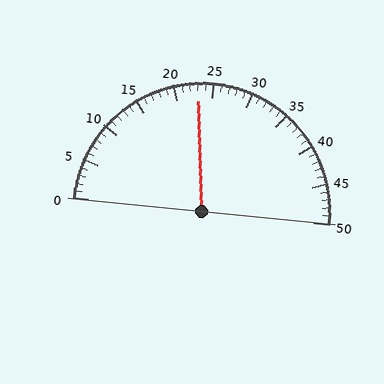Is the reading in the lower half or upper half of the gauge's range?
The reading is in the lower half of the range (0 to 50).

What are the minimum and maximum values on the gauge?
The gauge ranges from 0 to 50.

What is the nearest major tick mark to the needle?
The nearest major tick mark is 25.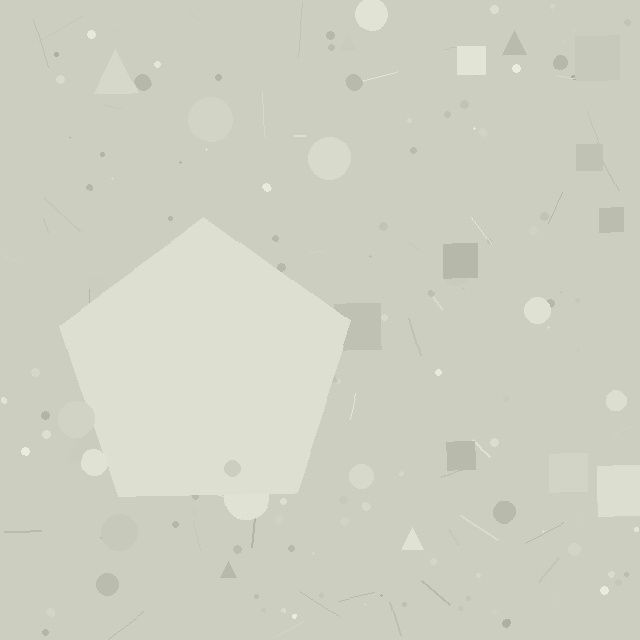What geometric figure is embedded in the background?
A pentagon is embedded in the background.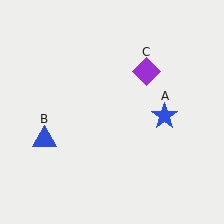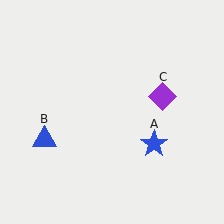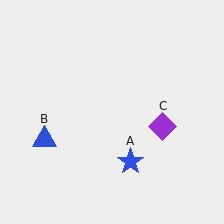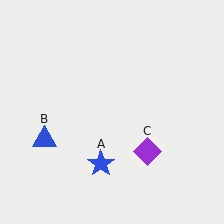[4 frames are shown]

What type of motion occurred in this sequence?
The blue star (object A), purple diamond (object C) rotated clockwise around the center of the scene.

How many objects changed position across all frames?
2 objects changed position: blue star (object A), purple diamond (object C).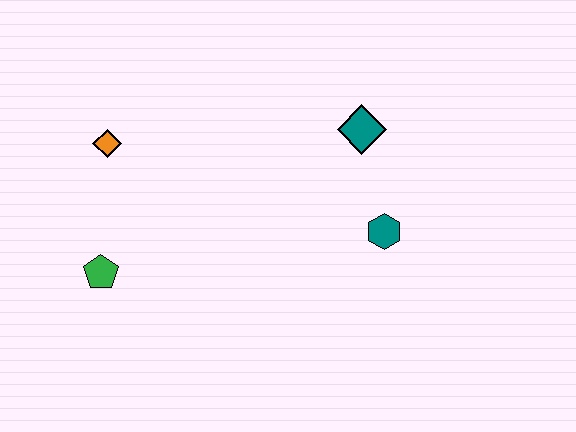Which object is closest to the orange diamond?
The green pentagon is closest to the orange diamond.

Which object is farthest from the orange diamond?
The teal hexagon is farthest from the orange diamond.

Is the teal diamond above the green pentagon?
Yes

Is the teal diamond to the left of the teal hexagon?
Yes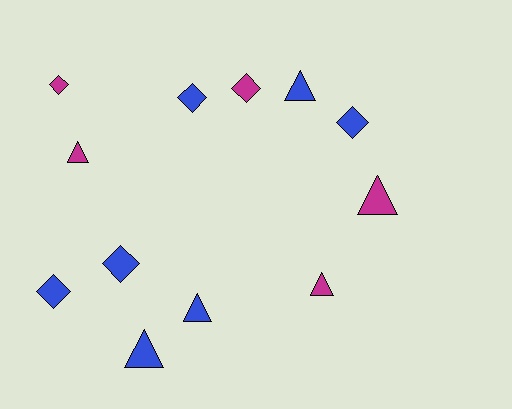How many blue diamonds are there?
There are 4 blue diamonds.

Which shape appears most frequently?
Triangle, with 6 objects.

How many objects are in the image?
There are 12 objects.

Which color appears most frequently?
Blue, with 7 objects.